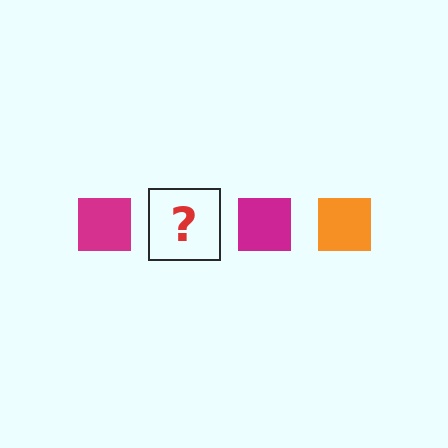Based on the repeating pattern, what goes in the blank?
The blank should be an orange square.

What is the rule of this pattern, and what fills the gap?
The rule is that the pattern cycles through magenta, orange squares. The gap should be filled with an orange square.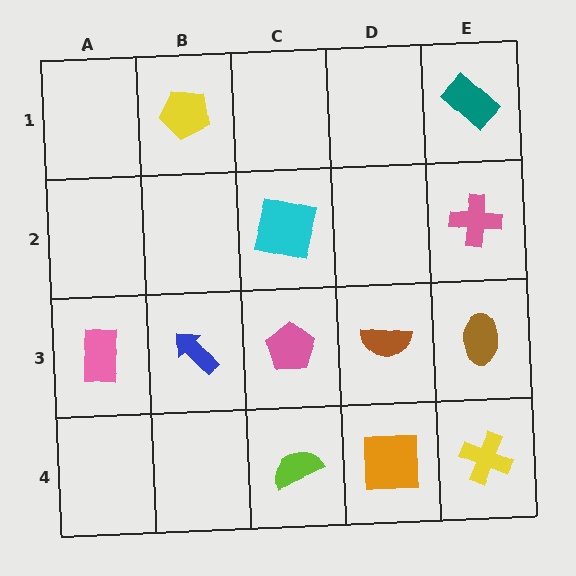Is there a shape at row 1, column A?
No, that cell is empty.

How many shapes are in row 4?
3 shapes.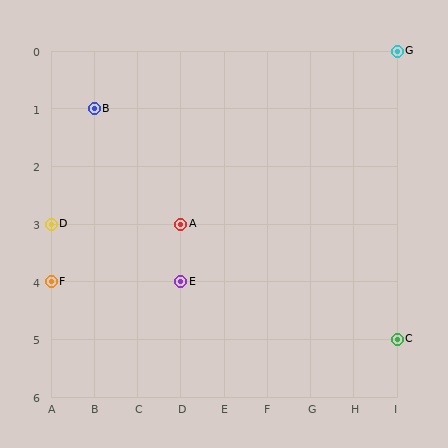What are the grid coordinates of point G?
Point G is at grid coordinates (I, 0).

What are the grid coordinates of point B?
Point B is at grid coordinates (B, 1).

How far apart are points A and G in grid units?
Points A and G are 5 columns and 3 rows apart (about 5.8 grid units diagonally).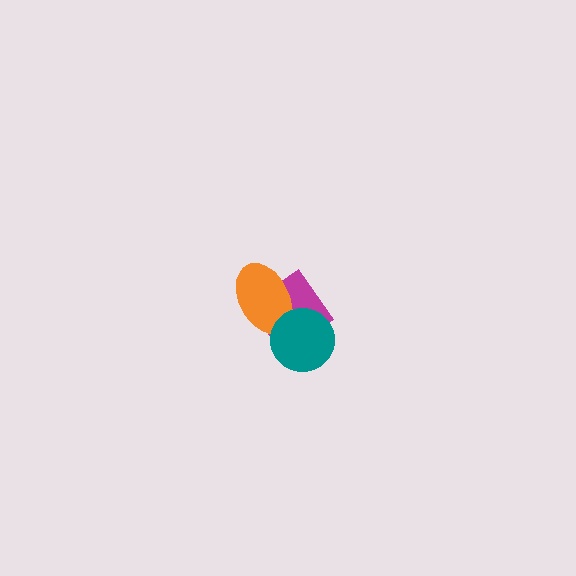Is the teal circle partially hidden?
No, no other shape covers it.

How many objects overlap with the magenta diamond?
2 objects overlap with the magenta diamond.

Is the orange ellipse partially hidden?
Yes, it is partially covered by another shape.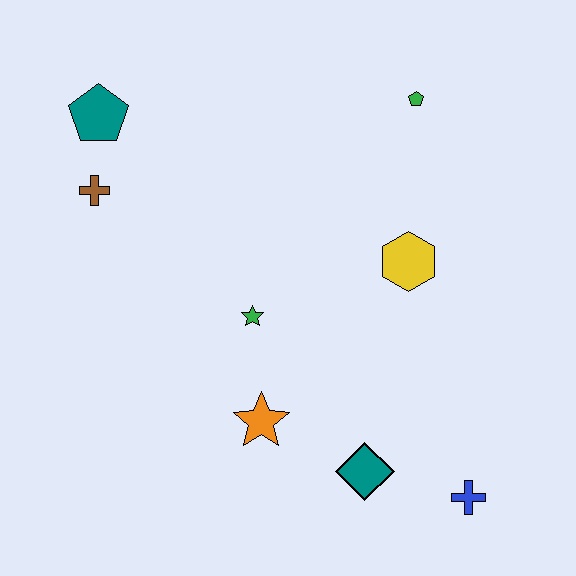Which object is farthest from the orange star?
The green pentagon is farthest from the orange star.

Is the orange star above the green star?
No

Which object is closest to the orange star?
The green star is closest to the orange star.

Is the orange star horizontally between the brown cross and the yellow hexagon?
Yes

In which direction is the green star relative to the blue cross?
The green star is to the left of the blue cross.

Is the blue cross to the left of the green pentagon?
No